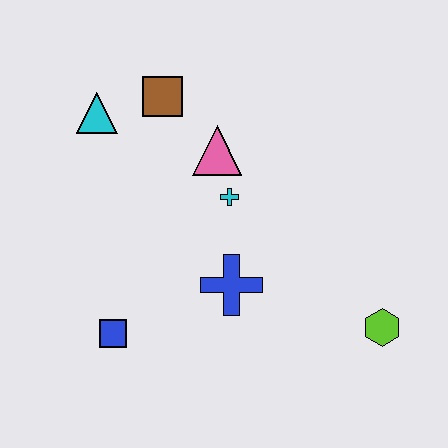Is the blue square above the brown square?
No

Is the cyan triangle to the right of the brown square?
No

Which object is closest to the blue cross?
The cyan cross is closest to the blue cross.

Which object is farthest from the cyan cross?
The lime hexagon is farthest from the cyan cross.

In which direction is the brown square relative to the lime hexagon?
The brown square is above the lime hexagon.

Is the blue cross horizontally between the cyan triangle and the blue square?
No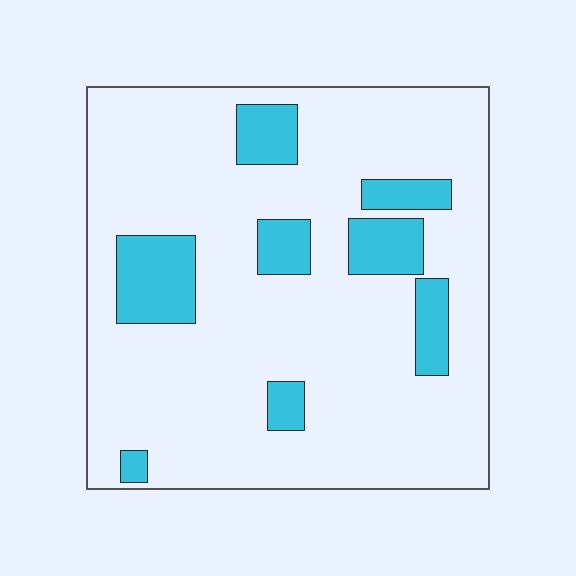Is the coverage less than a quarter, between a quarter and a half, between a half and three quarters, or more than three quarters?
Less than a quarter.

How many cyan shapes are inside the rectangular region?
8.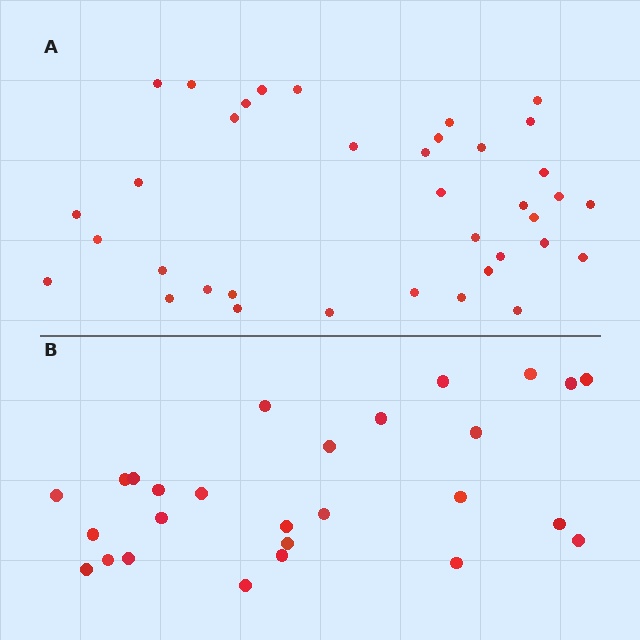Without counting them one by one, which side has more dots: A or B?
Region A (the top region) has more dots.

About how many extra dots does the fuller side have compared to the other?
Region A has roughly 10 or so more dots than region B.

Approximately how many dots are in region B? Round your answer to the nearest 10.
About 30 dots. (The exact count is 27, which rounds to 30.)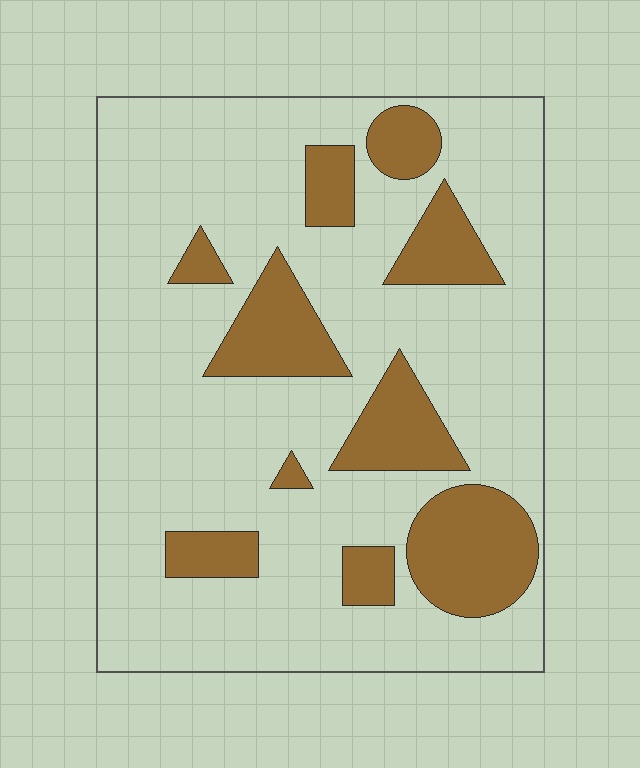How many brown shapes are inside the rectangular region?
10.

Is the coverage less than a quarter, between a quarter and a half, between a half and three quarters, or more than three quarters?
Less than a quarter.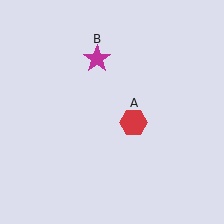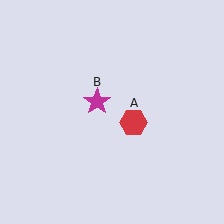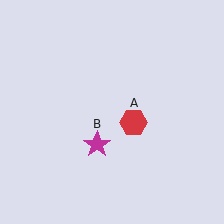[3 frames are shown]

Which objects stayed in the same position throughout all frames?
Red hexagon (object A) remained stationary.